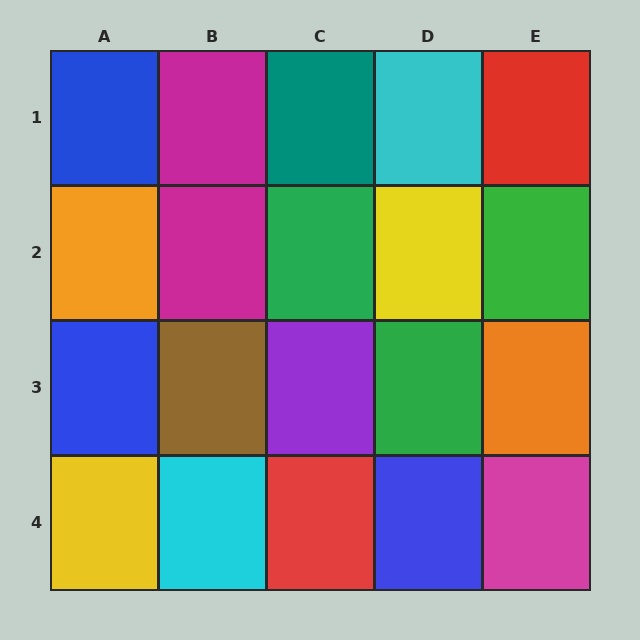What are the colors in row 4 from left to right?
Yellow, cyan, red, blue, magenta.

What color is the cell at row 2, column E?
Green.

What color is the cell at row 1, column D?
Cyan.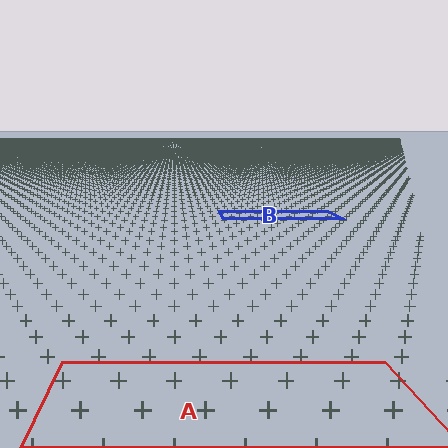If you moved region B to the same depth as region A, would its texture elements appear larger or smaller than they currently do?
They would appear larger. At a closer depth, the same texture elements are projected at a bigger on-screen size.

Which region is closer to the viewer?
Region A is closer. The texture elements there are larger and more spread out.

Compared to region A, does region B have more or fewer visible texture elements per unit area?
Region B has more texture elements per unit area — they are packed more densely because it is farther away.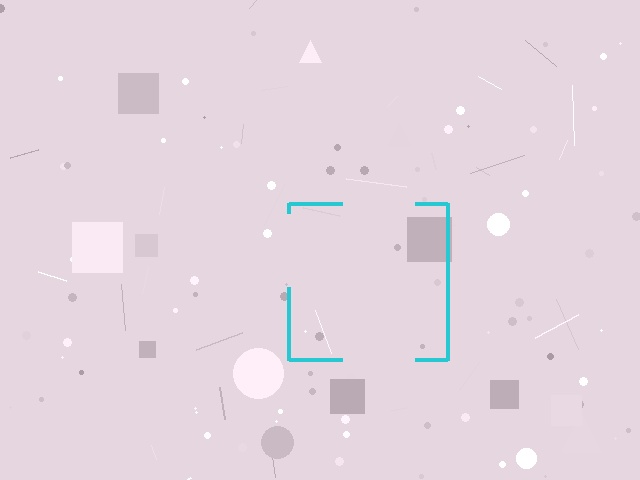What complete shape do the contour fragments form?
The contour fragments form a square.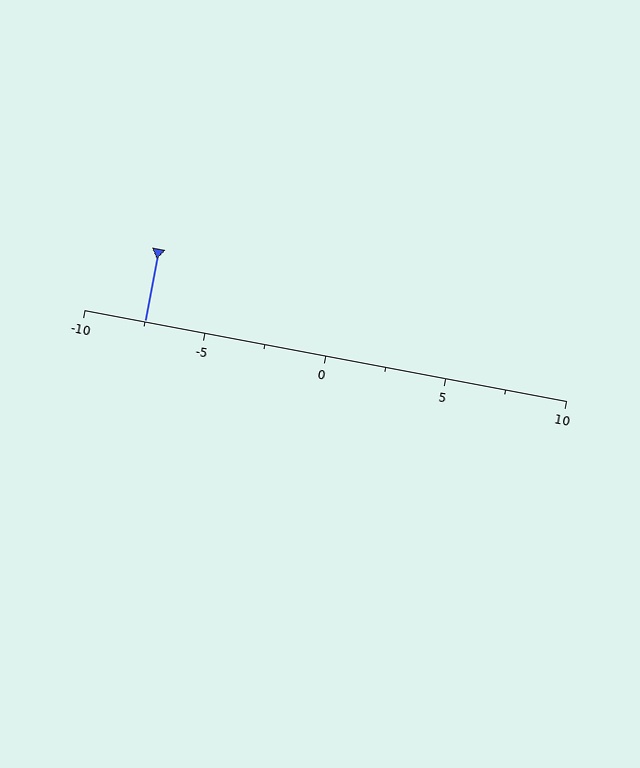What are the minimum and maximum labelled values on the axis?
The axis runs from -10 to 10.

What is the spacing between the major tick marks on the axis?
The major ticks are spaced 5 apart.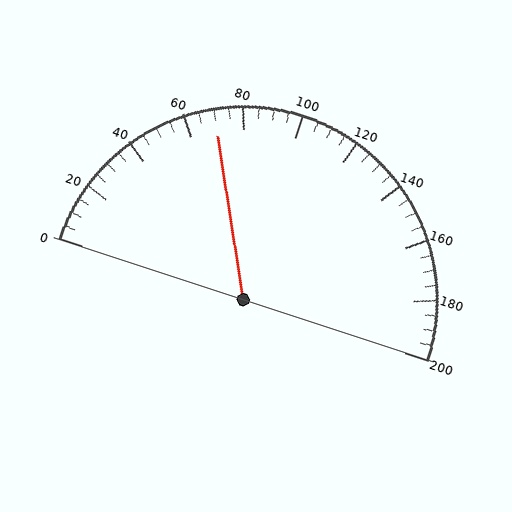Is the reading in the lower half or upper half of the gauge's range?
The reading is in the lower half of the range (0 to 200).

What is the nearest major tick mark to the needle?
The nearest major tick mark is 80.